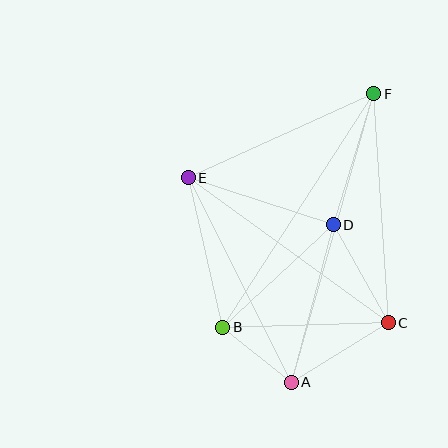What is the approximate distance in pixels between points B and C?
The distance between B and C is approximately 165 pixels.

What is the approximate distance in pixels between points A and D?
The distance between A and D is approximately 163 pixels.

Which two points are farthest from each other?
Points A and F are farthest from each other.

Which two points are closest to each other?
Points A and B are closest to each other.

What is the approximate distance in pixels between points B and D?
The distance between B and D is approximately 150 pixels.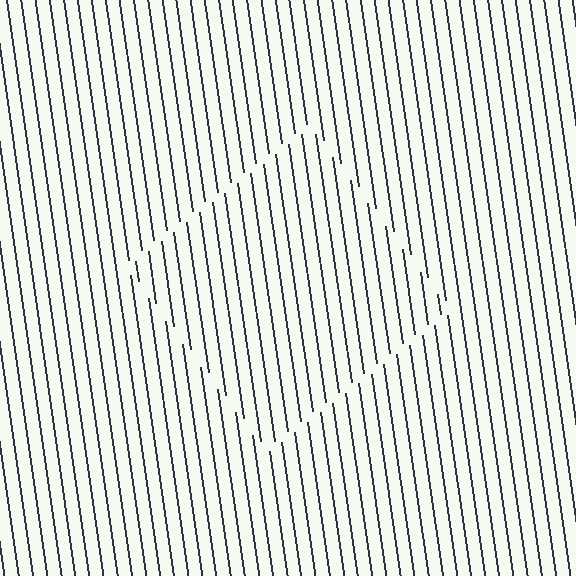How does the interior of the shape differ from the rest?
The interior of the shape contains the same grating, shifted by half a period — the contour is defined by the phase discontinuity where line-ends from the inner and outer gratings abut.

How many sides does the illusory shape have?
4 sides — the line-ends trace a square.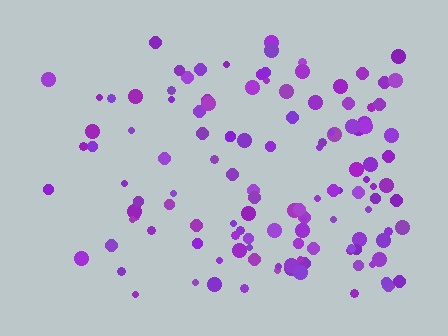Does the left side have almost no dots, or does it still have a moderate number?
Still a moderate number, just noticeably fewer than the right.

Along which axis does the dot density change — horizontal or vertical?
Horizontal.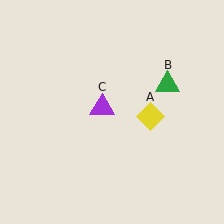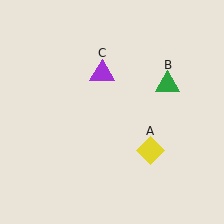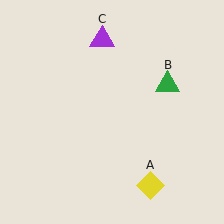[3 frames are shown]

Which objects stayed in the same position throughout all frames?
Green triangle (object B) remained stationary.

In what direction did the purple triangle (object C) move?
The purple triangle (object C) moved up.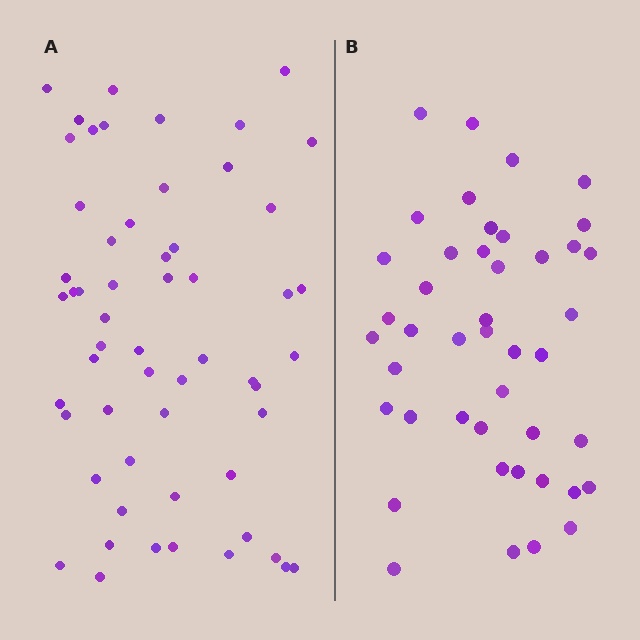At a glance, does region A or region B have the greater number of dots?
Region A (the left region) has more dots.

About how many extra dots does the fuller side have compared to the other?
Region A has approximately 15 more dots than region B.